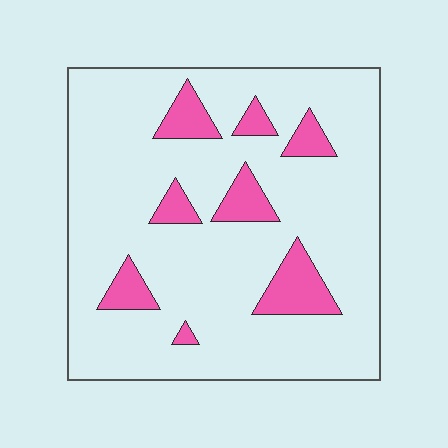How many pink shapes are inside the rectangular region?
8.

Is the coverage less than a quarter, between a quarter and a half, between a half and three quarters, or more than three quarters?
Less than a quarter.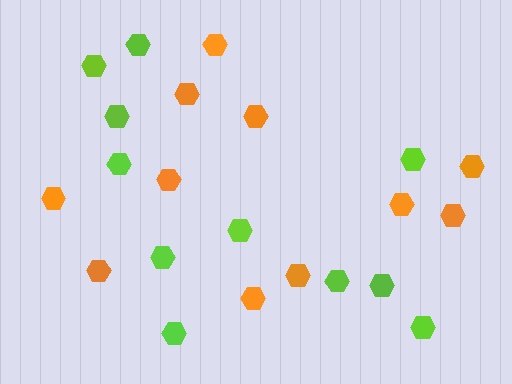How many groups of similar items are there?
There are 2 groups: one group of orange hexagons (11) and one group of lime hexagons (11).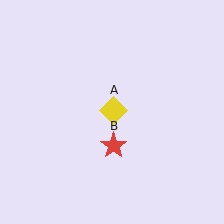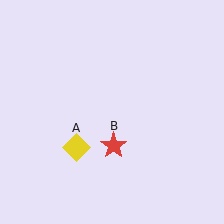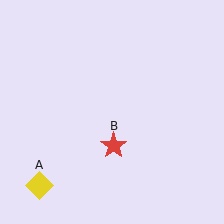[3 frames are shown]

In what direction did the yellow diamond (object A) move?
The yellow diamond (object A) moved down and to the left.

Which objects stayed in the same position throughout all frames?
Red star (object B) remained stationary.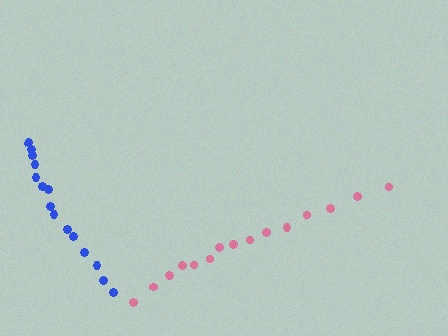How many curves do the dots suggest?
There are 2 distinct paths.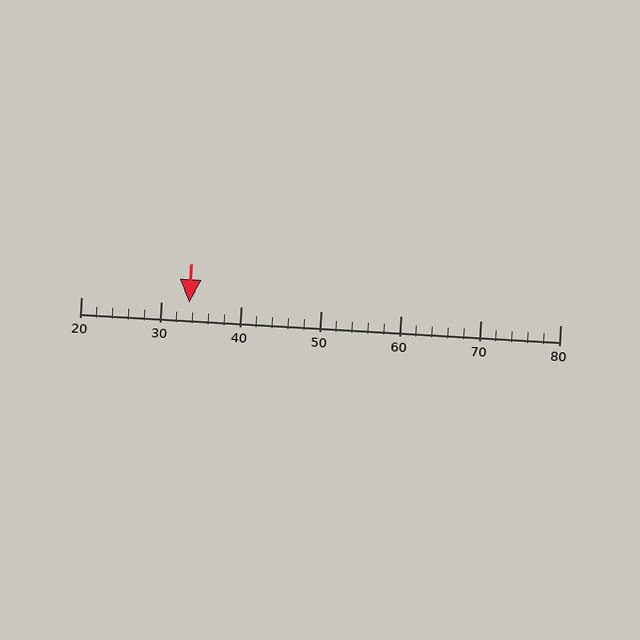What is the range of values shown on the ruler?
The ruler shows values from 20 to 80.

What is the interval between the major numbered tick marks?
The major tick marks are spaced 10 units apart.